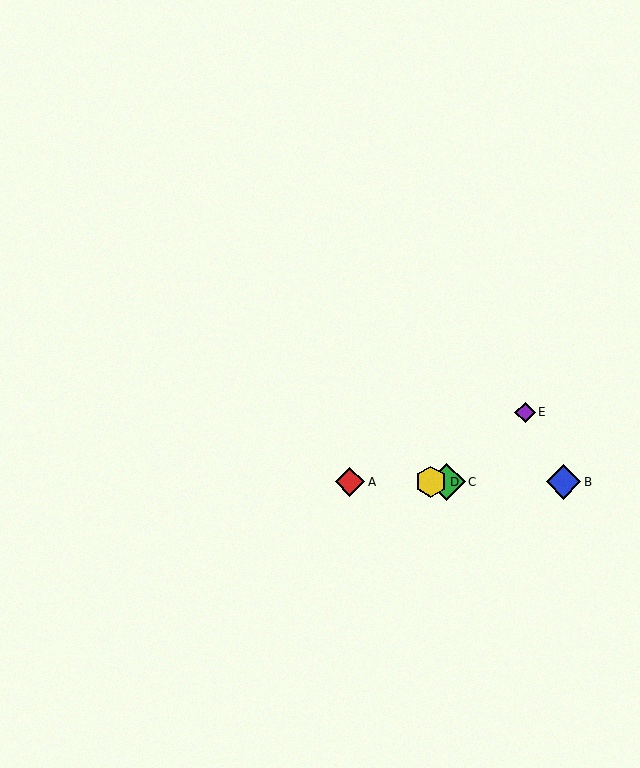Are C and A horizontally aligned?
Yes, both are at y≈482.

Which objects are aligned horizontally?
Objects A, B, C, D are aligned horizontally.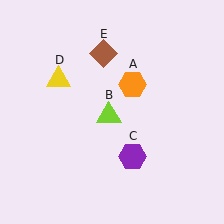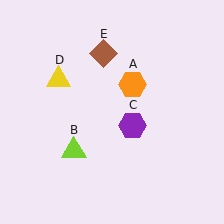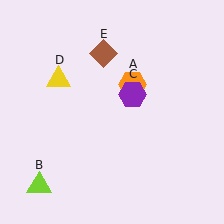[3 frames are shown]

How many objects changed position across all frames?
2 objects changed position: lime triangle (object B), purple hexagon (object C).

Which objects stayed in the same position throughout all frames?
Orange hexagon (object A) and yellow triangle (object D) and brown diamond (object E) remained stationary.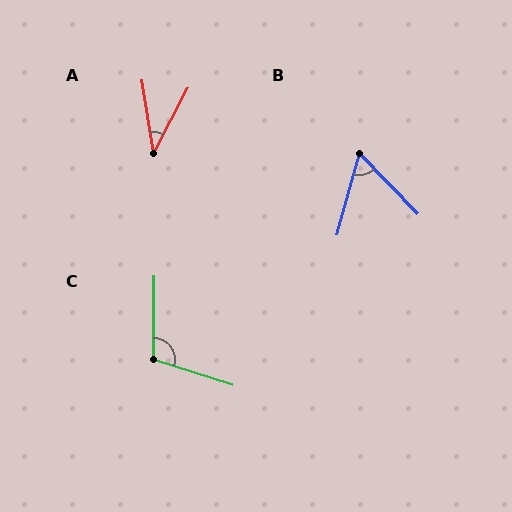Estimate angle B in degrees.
Approximately 60 degrees.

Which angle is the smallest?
A, at approximately 36 degrees.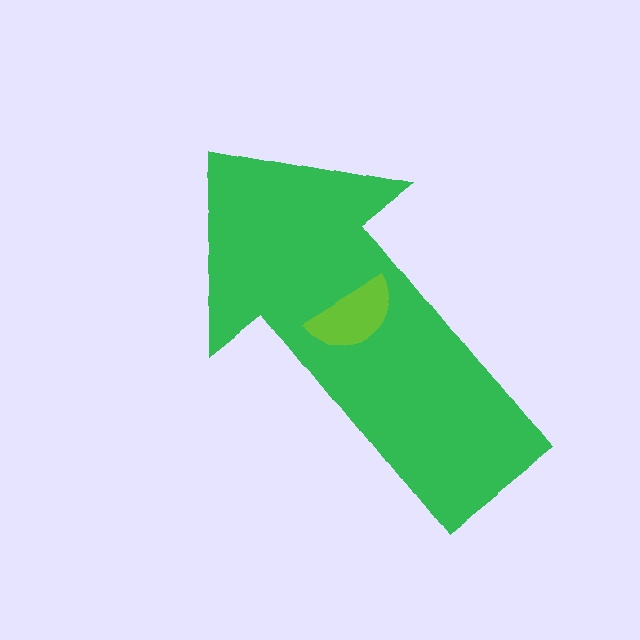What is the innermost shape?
The lime semicircle.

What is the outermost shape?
The green arrow.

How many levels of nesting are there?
2.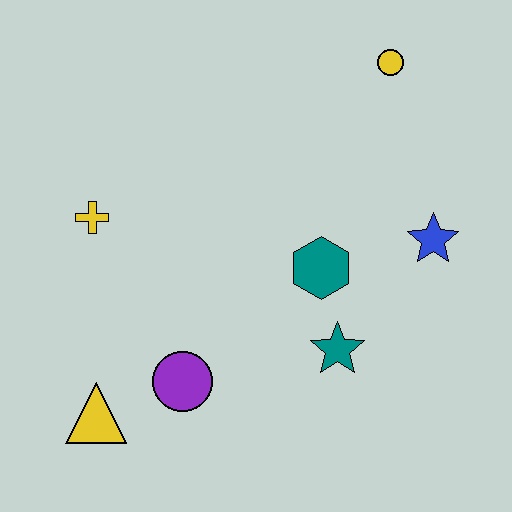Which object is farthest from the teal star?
The yellow circle is farthest from the teal star.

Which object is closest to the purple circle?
The yellow triangle is closest to the purple circle.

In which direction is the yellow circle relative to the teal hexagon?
The yellow circle is above the teal hexagon.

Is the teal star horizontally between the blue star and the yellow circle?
No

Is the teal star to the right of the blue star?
No